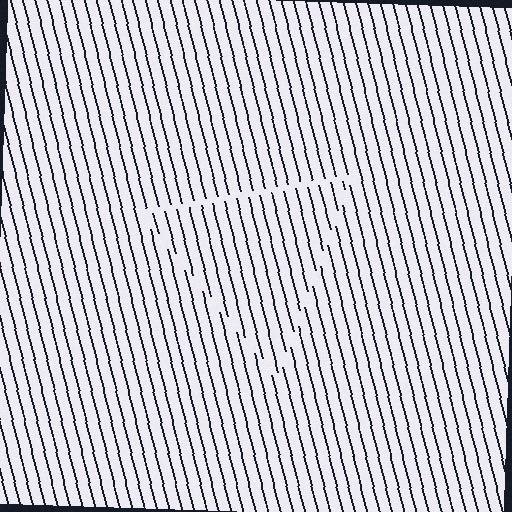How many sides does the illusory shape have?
3 sides — the line-ends trace a triangle.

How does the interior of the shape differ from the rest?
The interior of the shape contains the same grating, shifted by half a period — the contour is defined by the phase discontinuity where line-ends from the inner and outer gratings abut.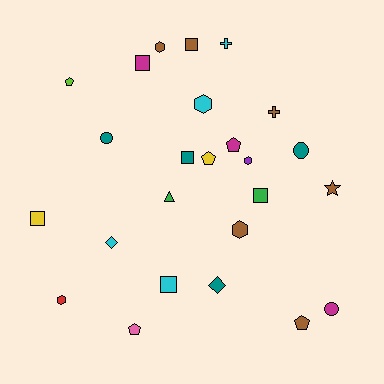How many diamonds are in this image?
There are 2 diamonds.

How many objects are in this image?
There are 25 objects.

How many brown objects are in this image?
There are 6 brown objects.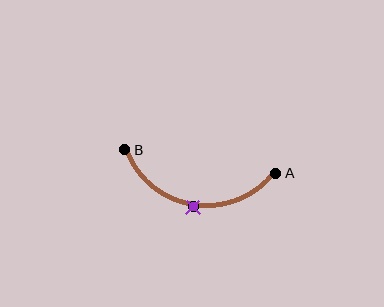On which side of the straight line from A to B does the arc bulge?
The arc bulges below the straight line connecting A and B.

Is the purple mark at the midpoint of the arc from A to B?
Yes. The purple mark lies on the arc at equal arc-length from both A and B — it is the arc midpoint.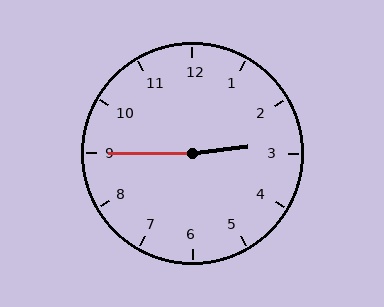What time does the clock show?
2:45.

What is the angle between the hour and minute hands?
Approximately 172 degrees.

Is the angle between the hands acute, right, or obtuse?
It is obtuse.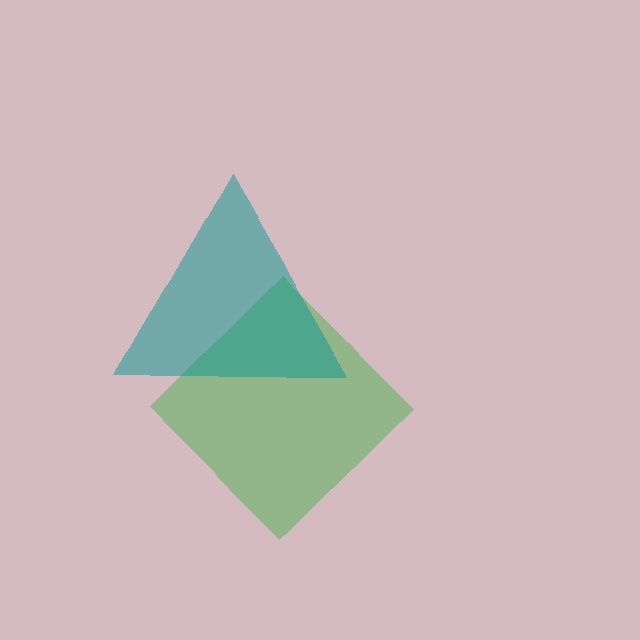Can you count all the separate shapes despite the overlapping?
Yes, there are 2 separate shapes.